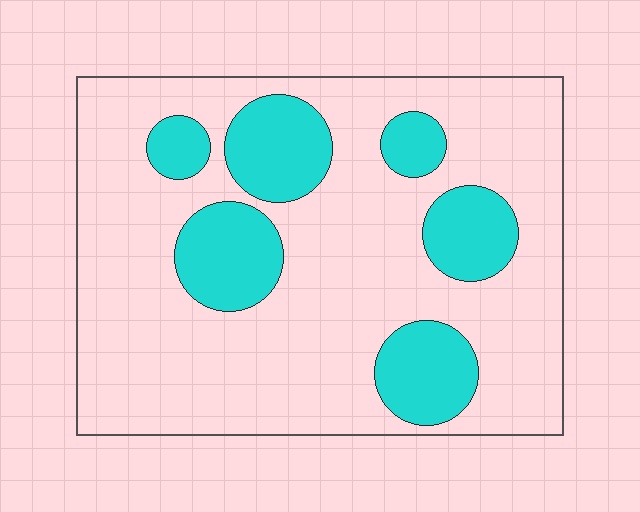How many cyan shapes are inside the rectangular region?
6.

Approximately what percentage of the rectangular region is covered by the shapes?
Approximately 25%.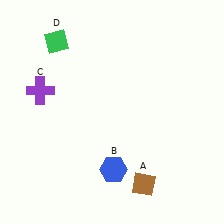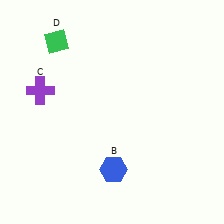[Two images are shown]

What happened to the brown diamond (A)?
The brown diamond (A) was removed in Image 2. It was in the bottom-right area of Image 1.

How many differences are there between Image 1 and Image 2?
There is 1 difference between the two images.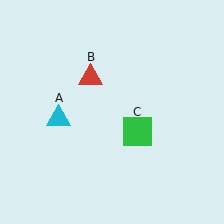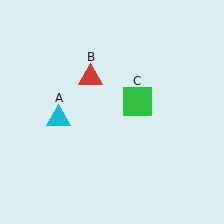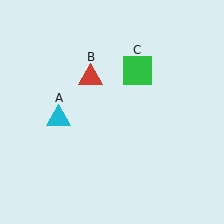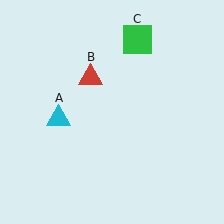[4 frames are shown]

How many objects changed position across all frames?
1 object changed position: green square (object C).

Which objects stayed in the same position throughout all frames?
Cyan triangle (object A) and red triangle (object B) remained stationary.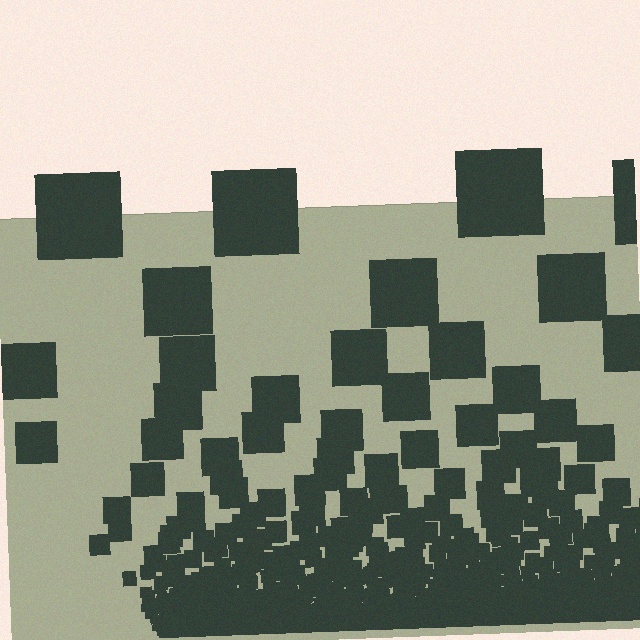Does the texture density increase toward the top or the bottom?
Density increases toward the bottom.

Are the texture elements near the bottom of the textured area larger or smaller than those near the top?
Smaller. The gradient is inverted — elements near the bottom are smaller and denser.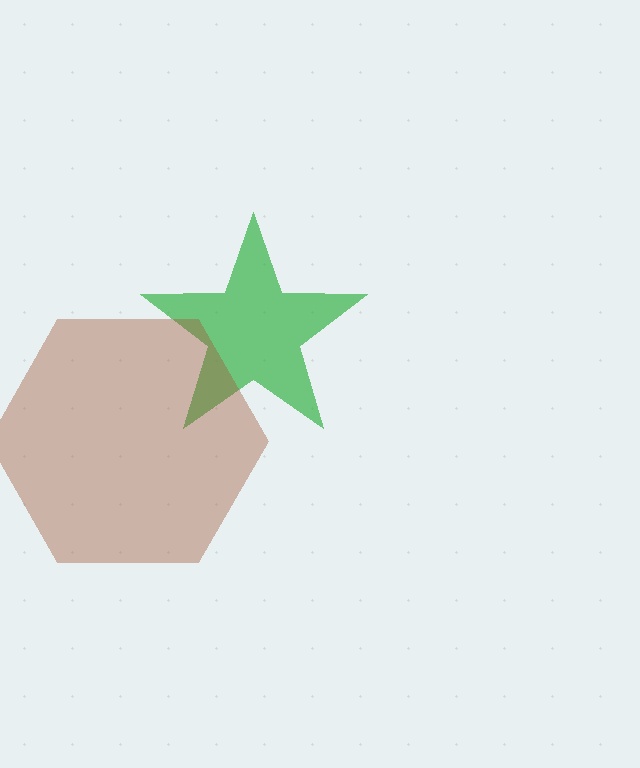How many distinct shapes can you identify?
There are 2 distinct shapes: a green star, a brown hexagon.